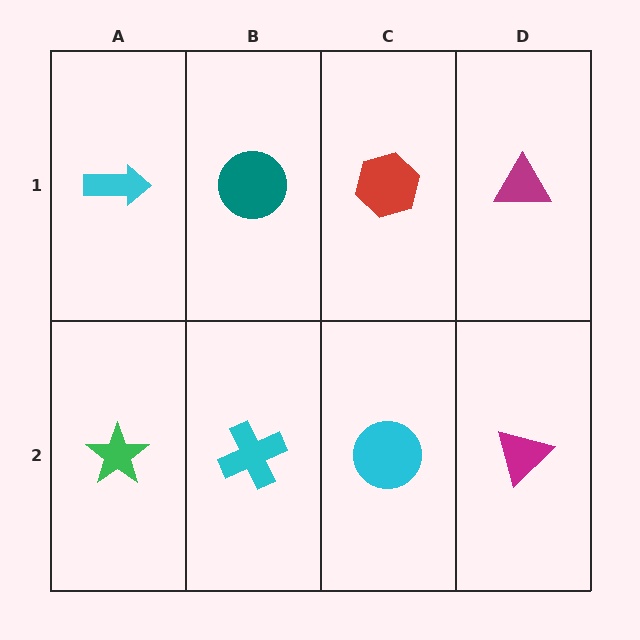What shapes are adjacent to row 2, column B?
A teal circle (row 1, column B), a green star (row 2, column A), a cyan circle (row 2, column C).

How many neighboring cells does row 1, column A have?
2.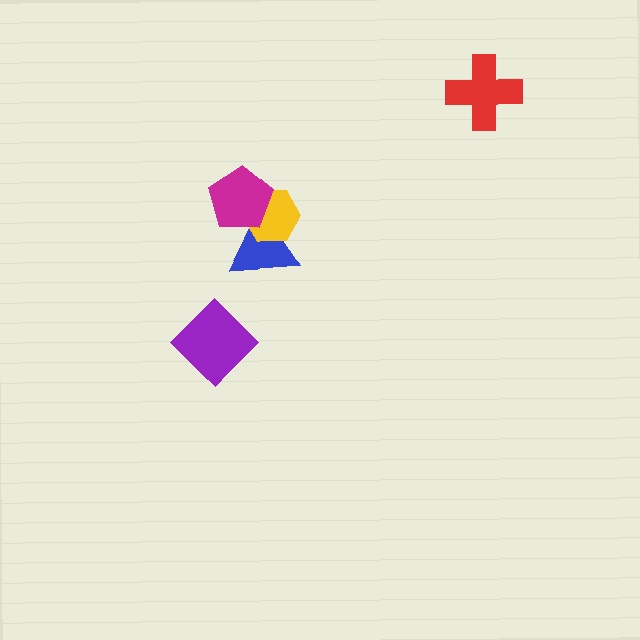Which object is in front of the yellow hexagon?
The magenta pentagon is in front of the yellow hexagon.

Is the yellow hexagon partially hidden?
Yes, it is partially covered by another shape.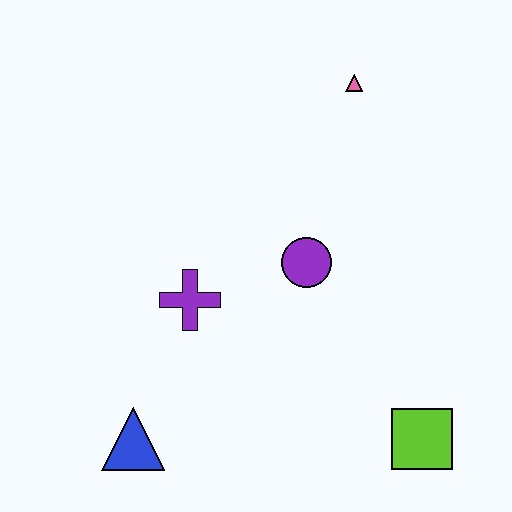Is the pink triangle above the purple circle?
Yes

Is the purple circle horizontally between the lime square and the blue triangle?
Yes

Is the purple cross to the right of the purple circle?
No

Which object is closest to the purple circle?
The purple cross is closest to the purple circle.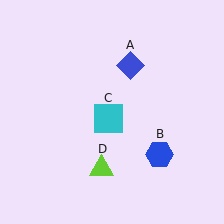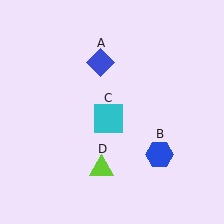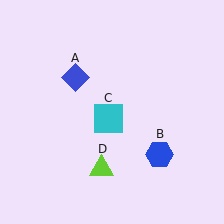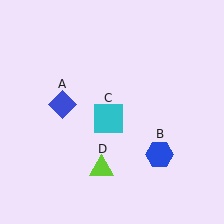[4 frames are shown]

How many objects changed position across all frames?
1 object changed position: blue diamond (object A).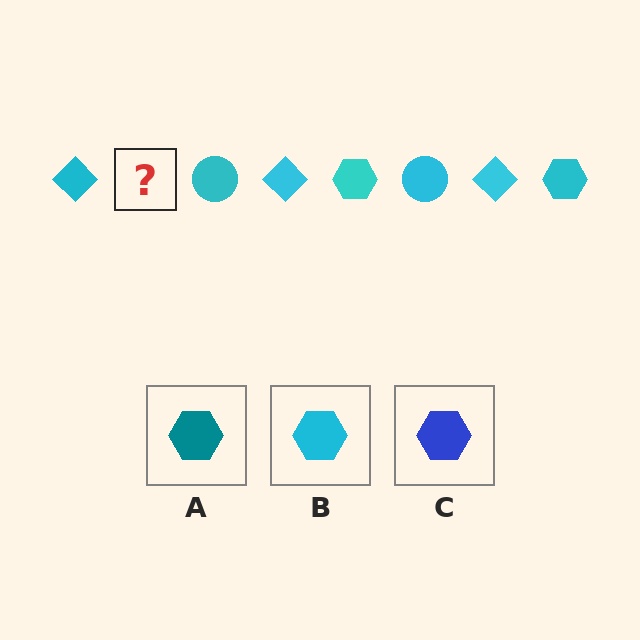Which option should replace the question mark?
Option B.